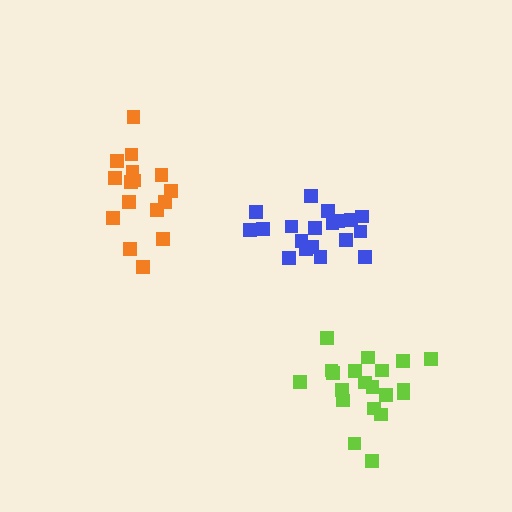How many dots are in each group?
Group 1: 16 dots, Group 2: 19 dots, Group 3: 20 dots (55 total).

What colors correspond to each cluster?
The clusters are colored: orange, blue, lime.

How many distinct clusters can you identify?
There are 3 distinct clusters.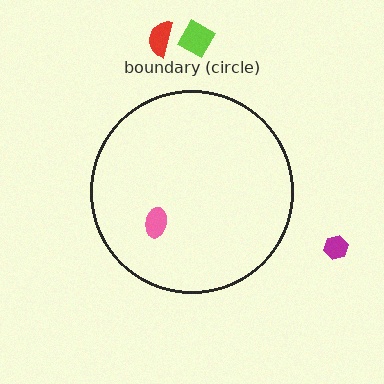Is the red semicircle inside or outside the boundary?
Outside.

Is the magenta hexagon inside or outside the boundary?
Outside.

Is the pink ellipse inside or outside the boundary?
Inside.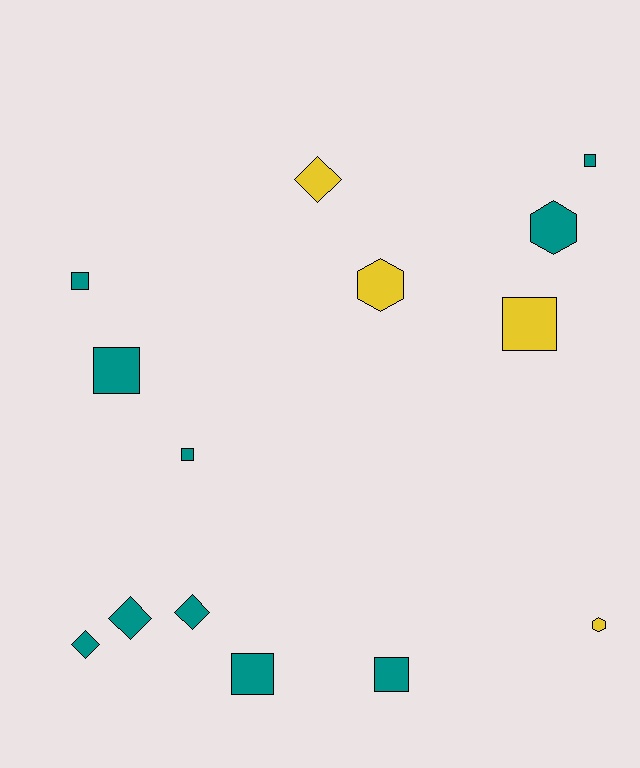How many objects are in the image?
There are 14 objects.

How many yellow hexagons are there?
There are 2 yellow hexagons.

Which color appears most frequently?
Teal, with 10 objects.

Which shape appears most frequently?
Square, with 7 objects.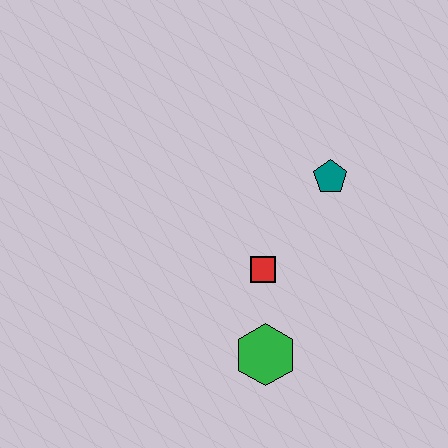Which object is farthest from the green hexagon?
The teal pentagon is farthest from the green hexagon.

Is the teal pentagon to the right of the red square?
Yes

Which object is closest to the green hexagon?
The red square is closest to the green hexagon.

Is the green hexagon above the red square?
No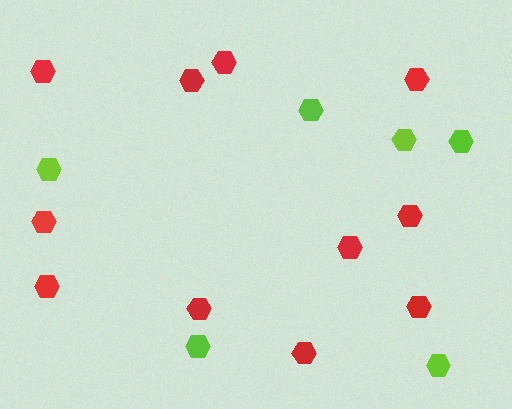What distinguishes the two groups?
There are 2 groups: one group of red hexagons (11) and one group of lime hexagons (6).